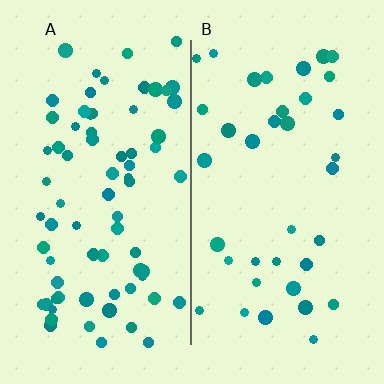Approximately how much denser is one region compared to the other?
Approximately 2.0× — region A over region B.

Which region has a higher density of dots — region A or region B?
A (the left).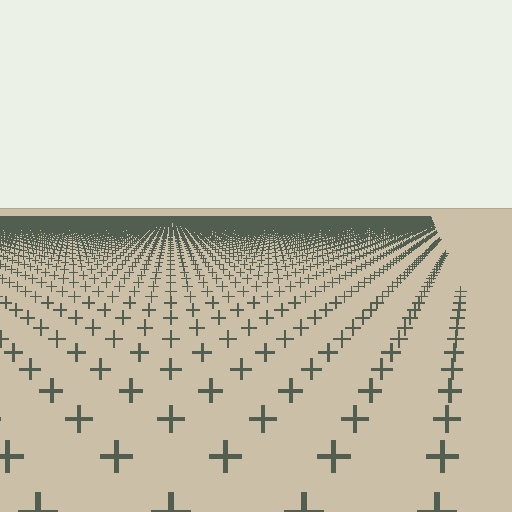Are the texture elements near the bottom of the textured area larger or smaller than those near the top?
Larger. Near the bottom, elements are closer to the viewer and appear at a bigger on-screen size.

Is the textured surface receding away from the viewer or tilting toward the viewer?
The surface is receding away from the viewer. Texture elements get smaller and denser toward the top.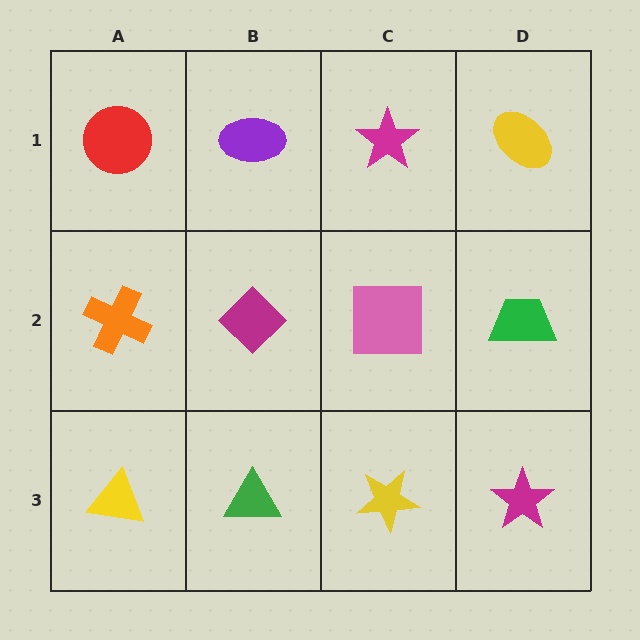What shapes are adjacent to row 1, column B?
A magenta diamond (row 2, column B), a red circle (row 1, column A), a magenta star (row 1, column C).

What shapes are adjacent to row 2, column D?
A yellow ellipse (row 1, column D), a magenta star (row 3, column D), a pink square (row 2, column C).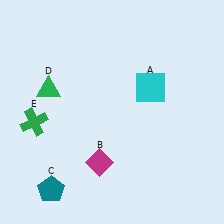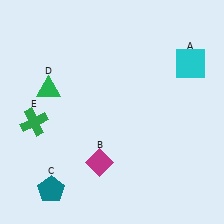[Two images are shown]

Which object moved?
The cyan square (A) moved right.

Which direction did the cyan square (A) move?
The cyan square (A) moved right.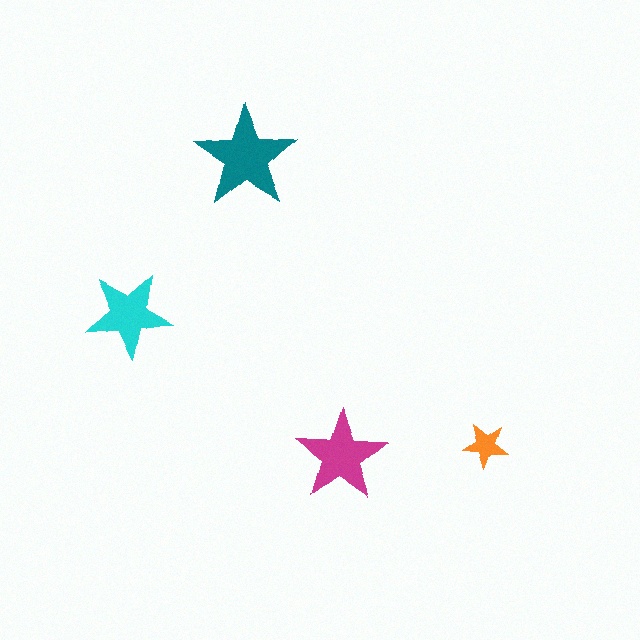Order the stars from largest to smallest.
the teal one, the magenta one, the cyan one, the orange one.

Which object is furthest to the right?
The orange star is rightmost.